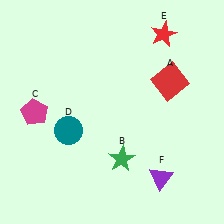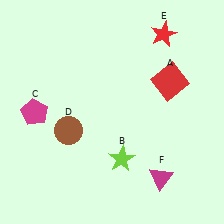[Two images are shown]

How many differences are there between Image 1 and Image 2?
There are 3 differences between the two images.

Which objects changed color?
B changed from green to lime. D changed from teal to brown. F changed from purple to magenta.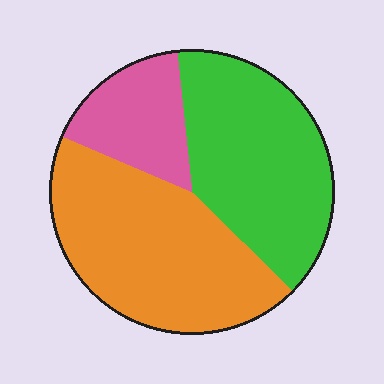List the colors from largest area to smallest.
From largest to smallest: orange, green, pink.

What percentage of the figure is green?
Green takes up about two fifths (2/5) of the figure.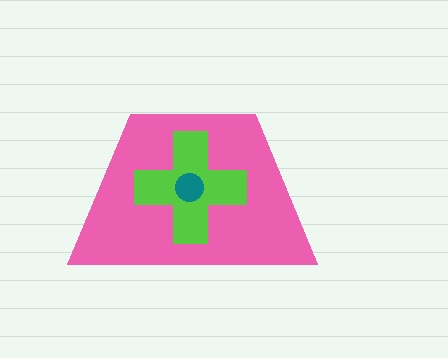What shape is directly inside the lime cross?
The teal circle.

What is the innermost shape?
The teal circle.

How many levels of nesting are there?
3.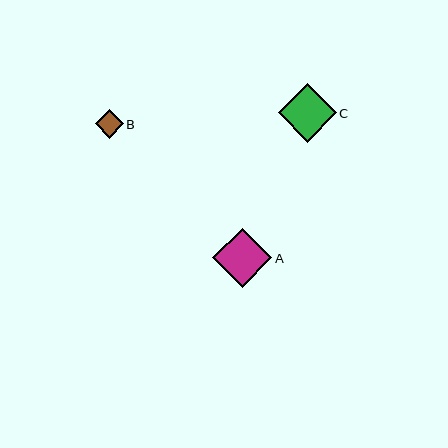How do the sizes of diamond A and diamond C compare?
Diamond A and diamond C are approximately the same size.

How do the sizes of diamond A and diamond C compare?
Diamond A and diamond C are approximately the same size.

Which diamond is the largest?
Diamond A is the largest with a size of approximately 59 pixels.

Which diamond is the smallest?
Diamond B is the smallest with a size of approximately 28 pixels.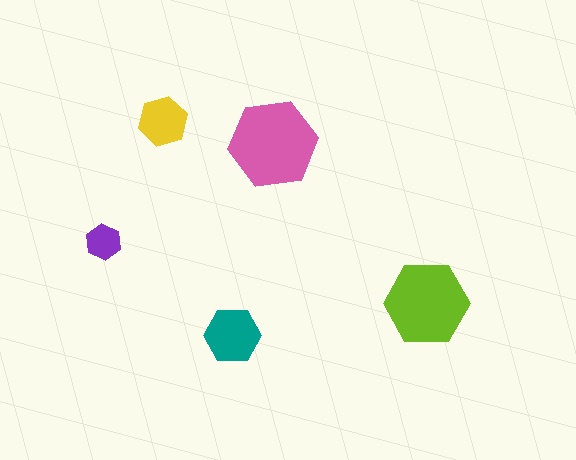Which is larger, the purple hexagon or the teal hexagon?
The teal one.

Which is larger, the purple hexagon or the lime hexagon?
The lime one.